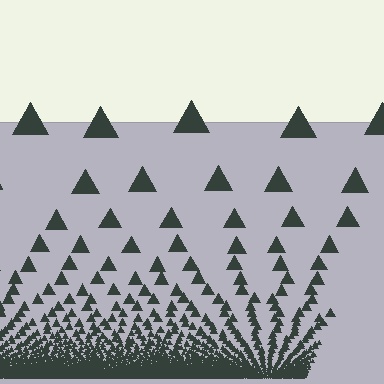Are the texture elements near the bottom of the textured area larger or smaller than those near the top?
Smaller. The gradient is inverted — elements near the bottom are smaller and denser.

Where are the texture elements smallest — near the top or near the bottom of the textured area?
Near the bottom.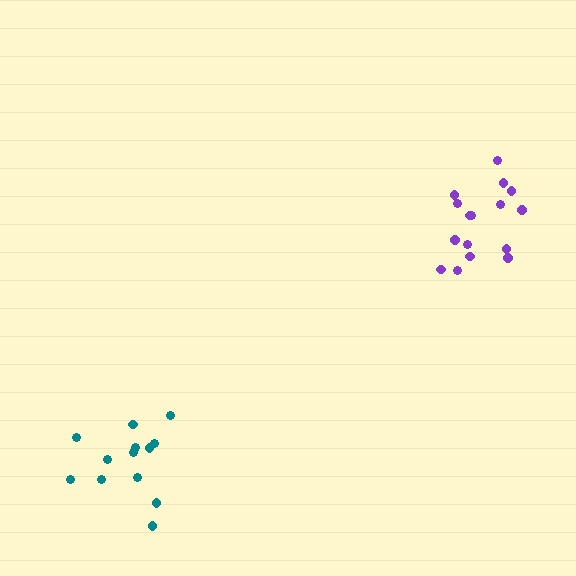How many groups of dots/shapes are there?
There are 2 groups.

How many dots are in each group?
Group 1: 13 dots, Group 2: 16 dots (29 total).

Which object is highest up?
The purple cluster is topmost.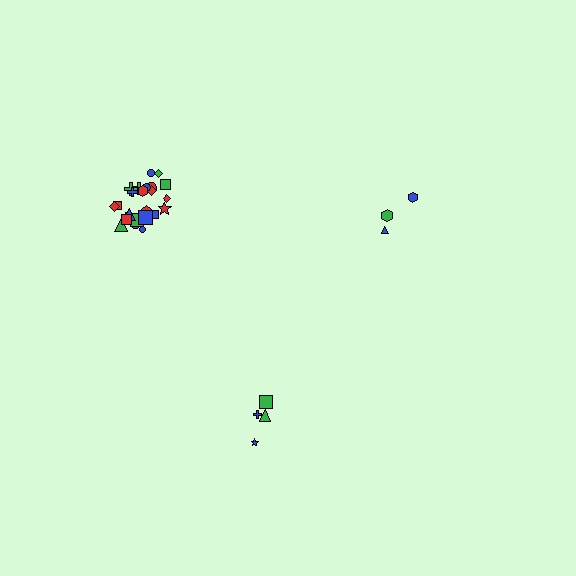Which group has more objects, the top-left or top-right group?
The top-left group.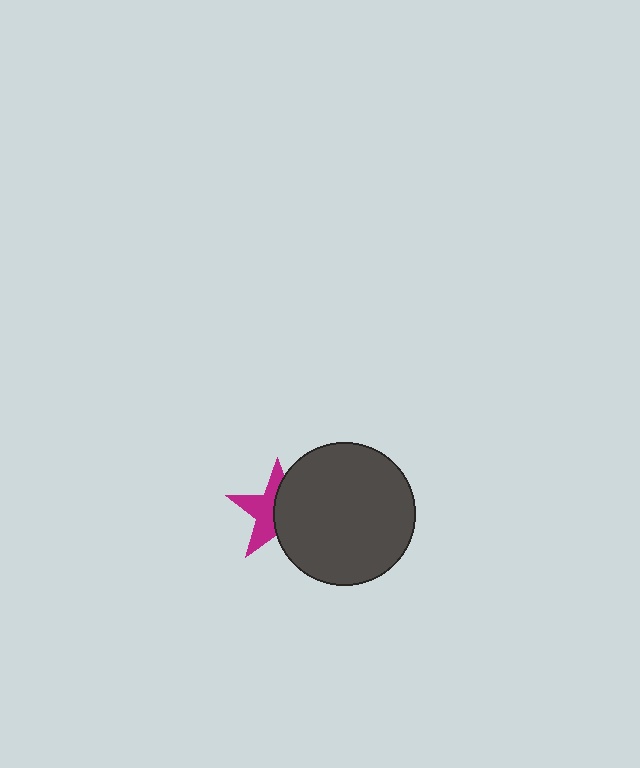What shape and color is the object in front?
The object in front is a dark gray circle.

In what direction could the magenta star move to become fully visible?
The magenta star could move left. That would shift it out from behind the dark gray circle entirely.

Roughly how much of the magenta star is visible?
About half of it is visible (roughly 48%).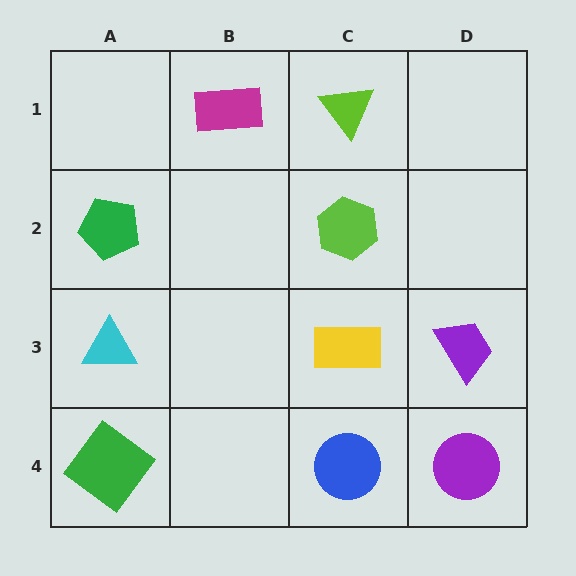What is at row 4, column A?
A green diamond.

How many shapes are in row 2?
2 shapes.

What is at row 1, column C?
A lime triangle.